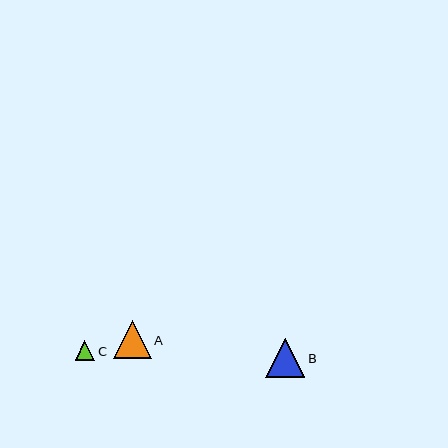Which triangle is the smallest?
Triangle C is the smallest with a size of approximately 20 pixels.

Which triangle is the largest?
Triangle B is the largest with a size of approximately 39 pixels.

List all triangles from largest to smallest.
From largest to smallest: B, A, C.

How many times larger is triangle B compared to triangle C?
Triangle B is approximately 2.0 times the size of triangle C.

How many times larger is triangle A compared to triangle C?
Triangle A is approximately 1.9 times the size of triangle C.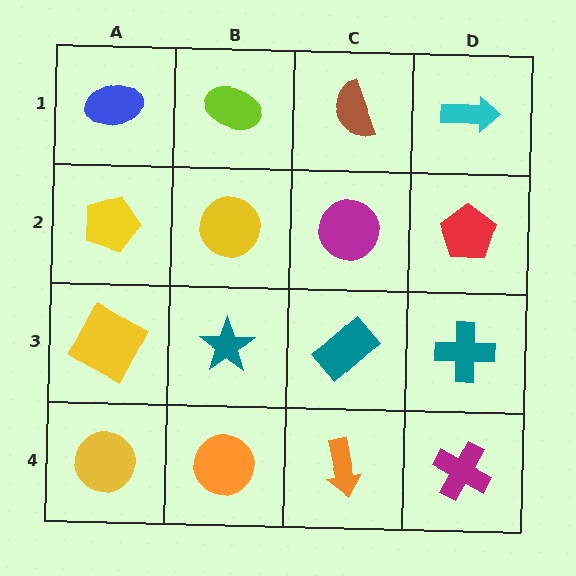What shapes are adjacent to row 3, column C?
A magenta circle (row 2, column C), an orange arrow (row 4, column C), a teal star (row 3, column B), a teal cross (row 3, column D).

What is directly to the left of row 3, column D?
A teal rectangle.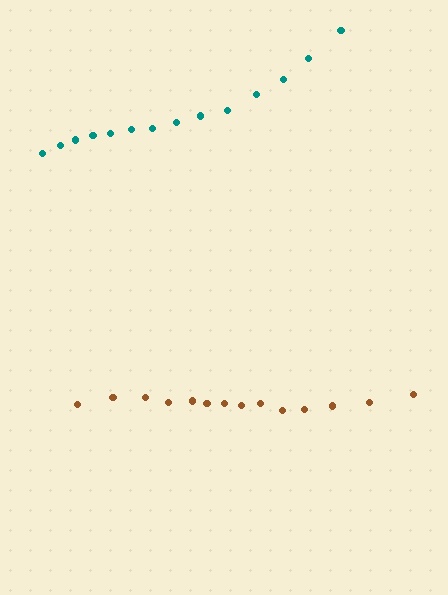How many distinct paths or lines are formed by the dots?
There are 2 distinct paths.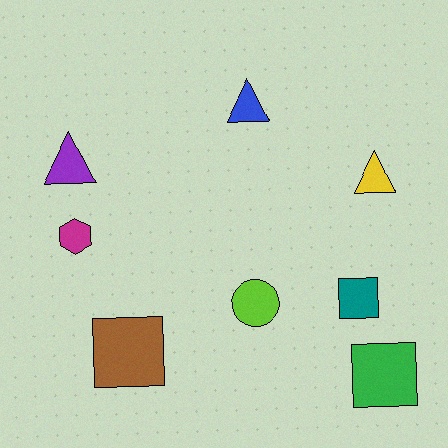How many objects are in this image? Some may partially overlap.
There are 8 objects.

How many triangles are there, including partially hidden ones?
There are 3 triangles.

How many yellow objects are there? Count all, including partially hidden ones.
There is 1 yellow object.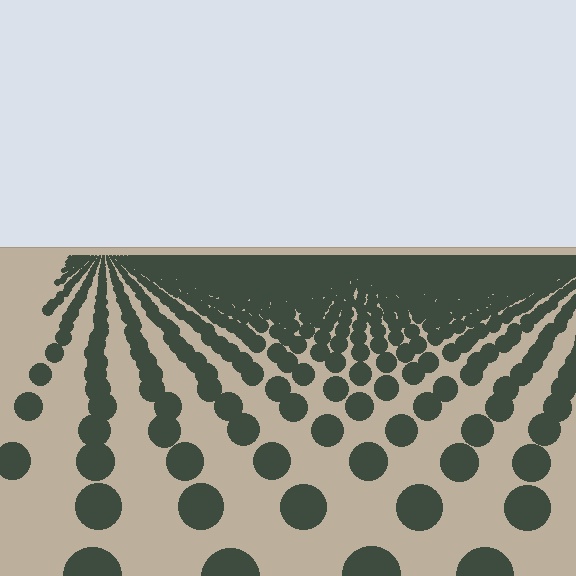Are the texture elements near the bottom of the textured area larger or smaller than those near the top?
Larger. Near the bottom, elements are closer to the viewer and appear at a bigger on-screen size.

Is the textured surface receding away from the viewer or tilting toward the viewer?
The surface is receding away from the viewer. Texture elements get smaller and denser toward the top.